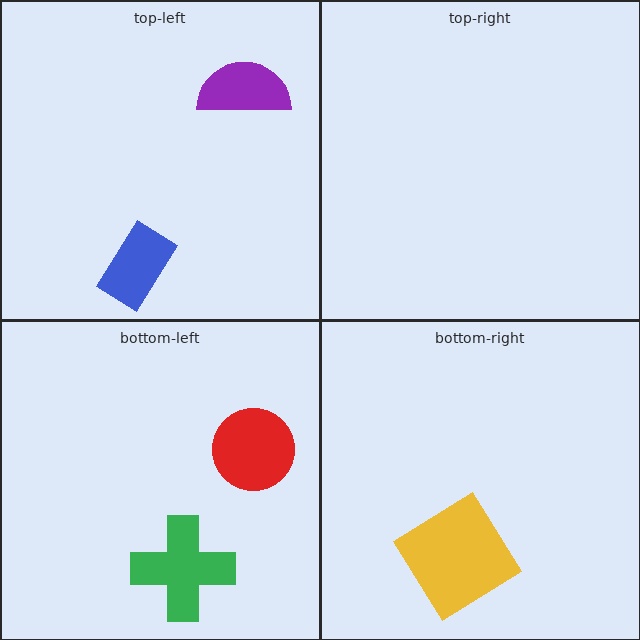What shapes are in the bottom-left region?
The red circle, the green cross.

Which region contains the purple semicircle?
The top-left region.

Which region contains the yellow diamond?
The bottom-right region.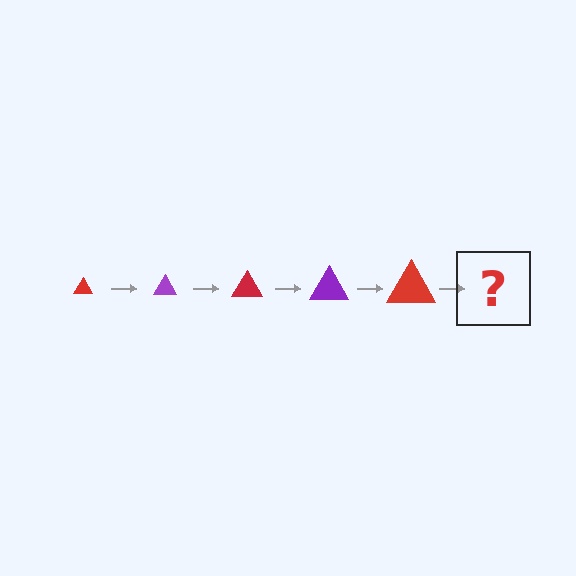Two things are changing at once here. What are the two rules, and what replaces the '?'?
The two rules are that the triangle grows larger each step and the color cycles through red and purple. The '?' should be a purple triangle, larger than the previous one.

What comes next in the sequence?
The next element should be a purple triangle, larger than the previous one.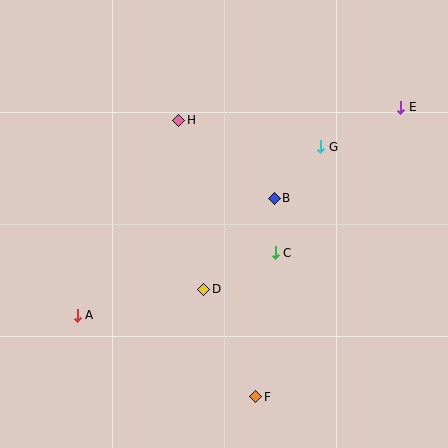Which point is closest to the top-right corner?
Point E is closest to the top-right corner.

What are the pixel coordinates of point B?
Point B is at (274, 198).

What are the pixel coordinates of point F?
Point F is at (256, 397).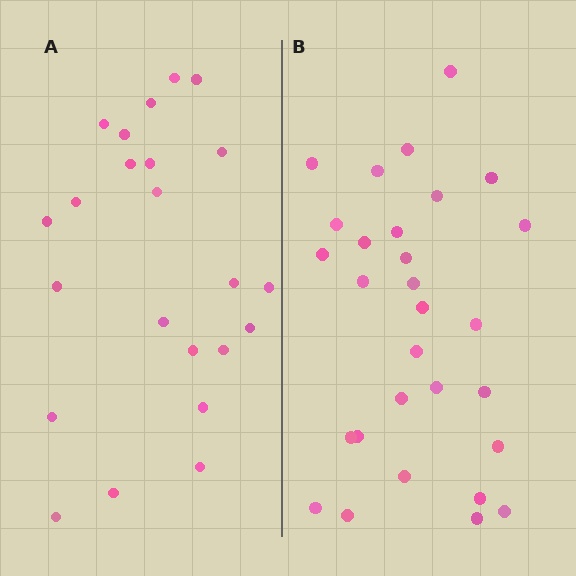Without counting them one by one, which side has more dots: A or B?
Region B (the right region) has more dots.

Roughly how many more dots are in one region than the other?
Region B has about 6 more dots than region A.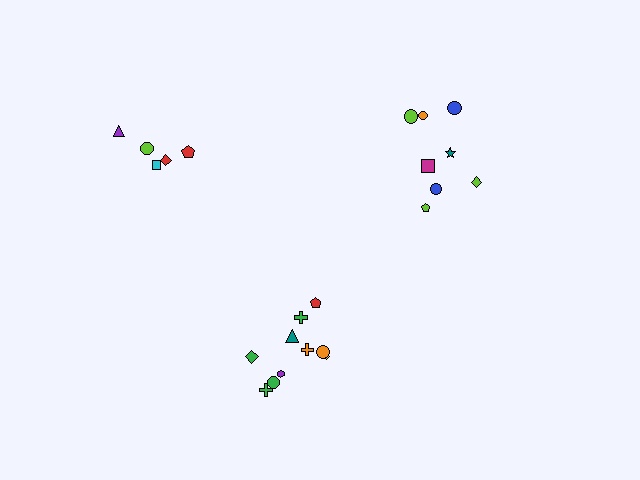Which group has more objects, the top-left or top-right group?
The top-right group.